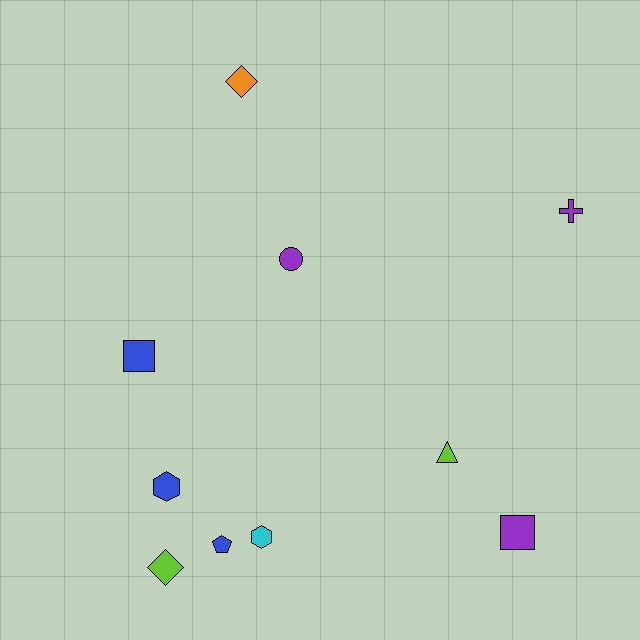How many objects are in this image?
There are 10 objects.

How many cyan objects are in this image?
There is 1 cyan object.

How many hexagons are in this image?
There are 2 hexagons.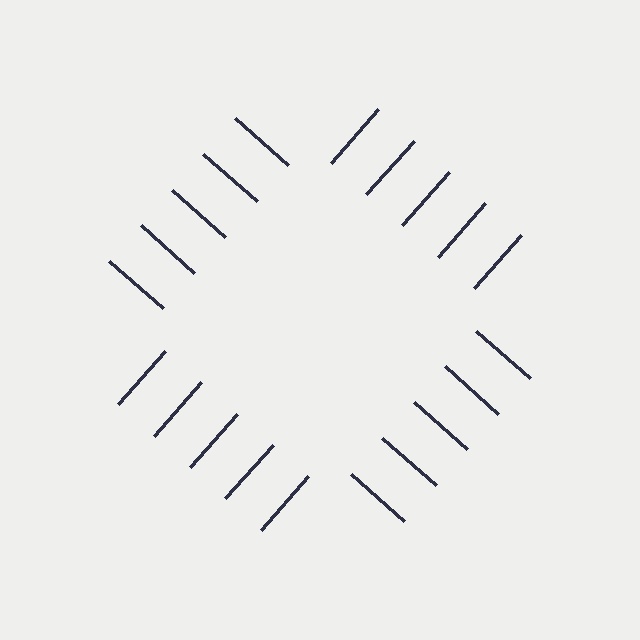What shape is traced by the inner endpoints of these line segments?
An illusory square — the line segments terminate on its edges but no continuous stroke is drawn.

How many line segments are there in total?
20 — 5 along each of the 4 edges.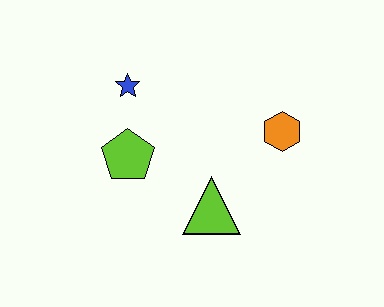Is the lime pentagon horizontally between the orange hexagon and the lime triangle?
No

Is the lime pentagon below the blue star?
Yes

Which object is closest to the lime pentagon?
The blue star is closest to the lime pentagon.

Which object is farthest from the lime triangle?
The blue star is farthest from the lime triangle.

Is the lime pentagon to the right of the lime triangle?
No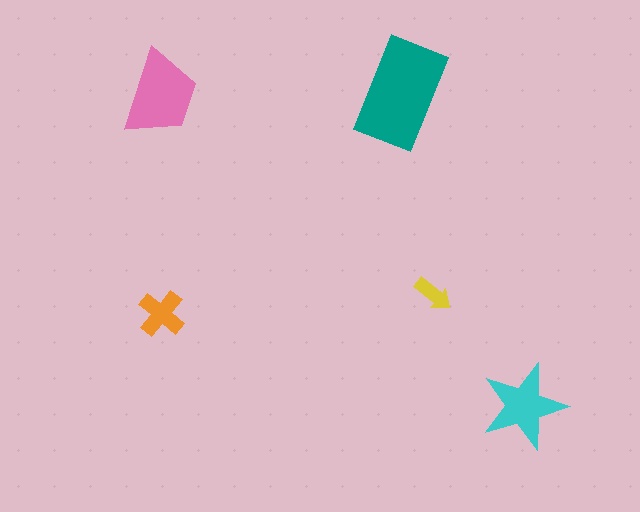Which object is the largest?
The teal rectangle.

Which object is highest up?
The teal rectangle is topmost.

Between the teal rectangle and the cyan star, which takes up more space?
The teal rectangle.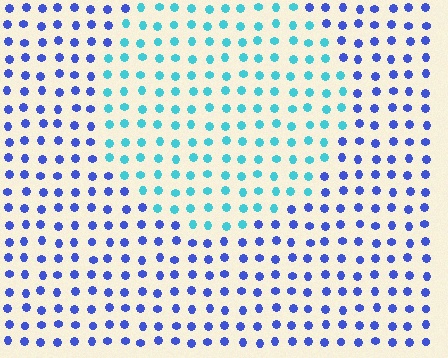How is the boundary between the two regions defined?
The boundary is defined purely by a slight shift in hue (about 49 degrees). Spacing, size, and orientation are identical on both sides.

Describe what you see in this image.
The image is filled with small blue elements in a uniform arrangement. A circle-shaped region is visible where the elements are tinted to a slightly different hue, forming a subtle color boundary.